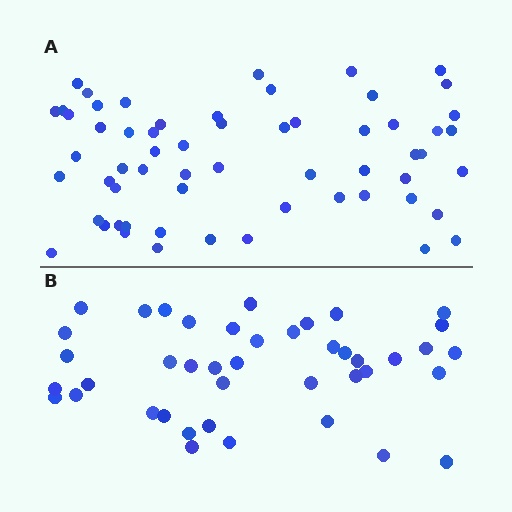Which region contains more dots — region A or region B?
Region A (the top region) has more dots.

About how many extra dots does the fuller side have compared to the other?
Region A has approximately 20 more dots than region B.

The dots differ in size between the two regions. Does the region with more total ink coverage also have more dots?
No. Region B has more total ink coverage because its dots are larger, but region A actually contains more individual dots. Total area can be misleading — the number of items is what matters here.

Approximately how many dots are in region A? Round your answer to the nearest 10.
About 60 dots.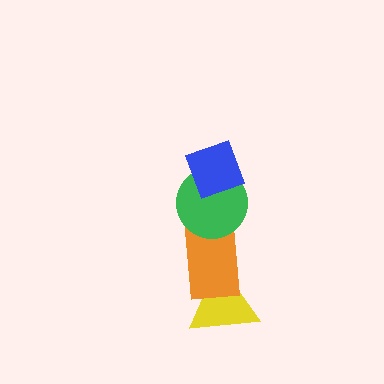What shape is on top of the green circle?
The blue diamond is on top of the green circle.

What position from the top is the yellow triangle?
The yellow triangle is 4th from the top.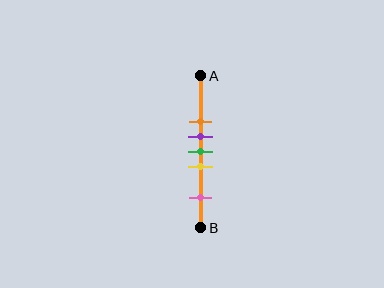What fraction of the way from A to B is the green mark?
The green mark is approximately 50% (0.5) of the way from A to B.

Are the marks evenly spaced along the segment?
No, the marks are not evenly spaced.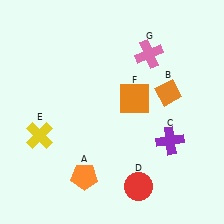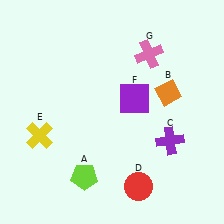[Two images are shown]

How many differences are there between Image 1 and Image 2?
There are 2 differences between the two images.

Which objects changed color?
A changed from orange to lime. F changed from orange to purple.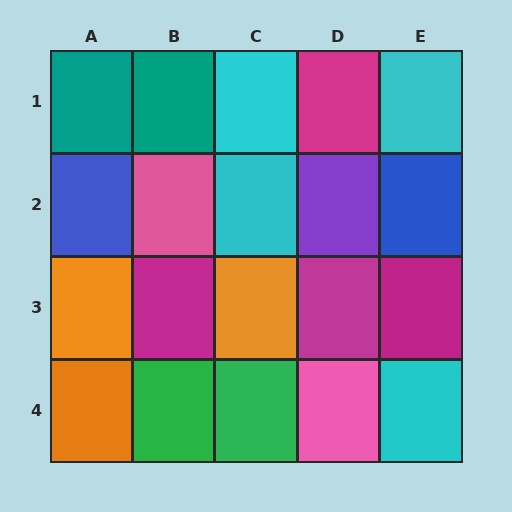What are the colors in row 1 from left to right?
Teal, teal, cyan, magenta, cyan.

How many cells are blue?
2 cells are blue.